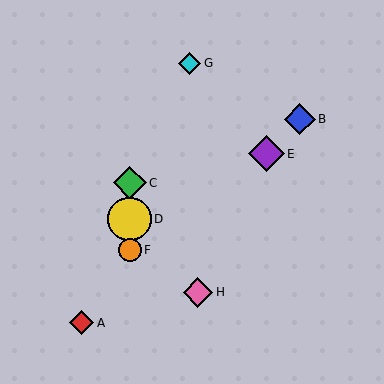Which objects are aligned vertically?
Objects C, D, F are aligned vertically.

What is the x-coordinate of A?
Object A is at x≈82.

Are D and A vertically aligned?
No, D is at x≈130 and A is at x≈82.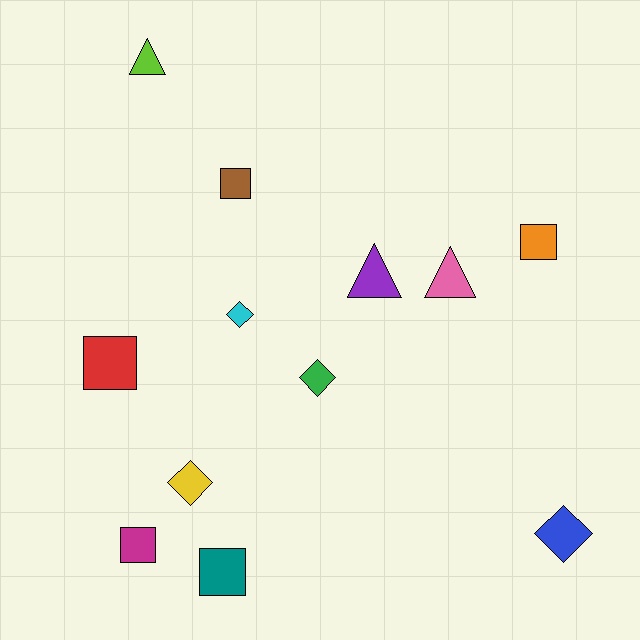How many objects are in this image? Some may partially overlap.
There are 12 objects.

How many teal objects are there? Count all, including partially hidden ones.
There is 1 teal object.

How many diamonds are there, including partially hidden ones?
There are 4 diamonds.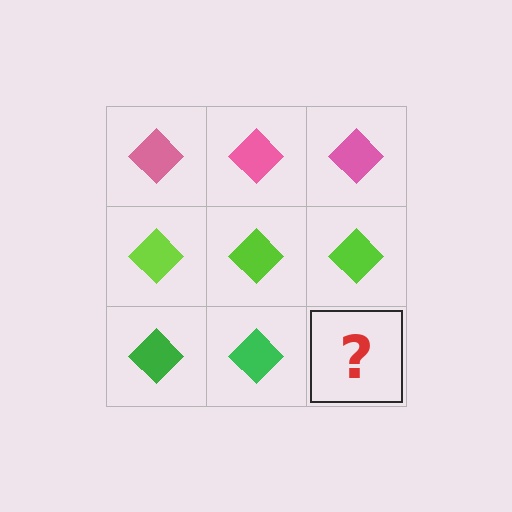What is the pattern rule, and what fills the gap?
The rule is that each row has a consistent color. The gap should be filled with a green diamond.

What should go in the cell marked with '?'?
The missing cell should contain a green diamond.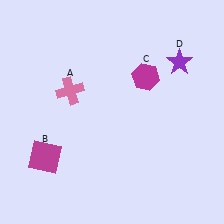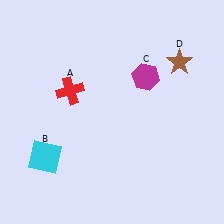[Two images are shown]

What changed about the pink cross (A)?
In Image 1, A is pink. In Image 2, it changed to red.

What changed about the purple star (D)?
In Image 1, D is purple. In Image 2, it changed to brown.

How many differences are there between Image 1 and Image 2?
There are 3 differences between the two images.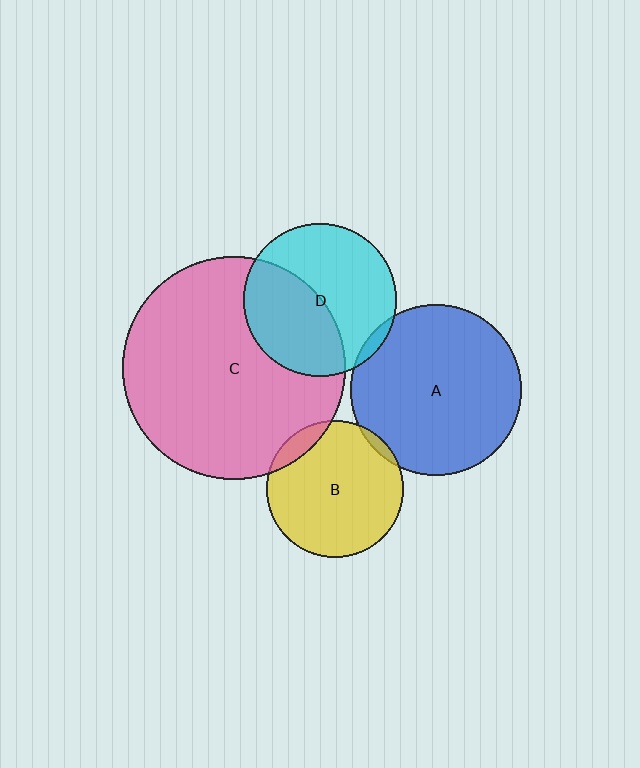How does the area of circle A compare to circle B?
Approximately 1.6 times.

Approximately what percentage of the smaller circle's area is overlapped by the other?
Approximately 45%.